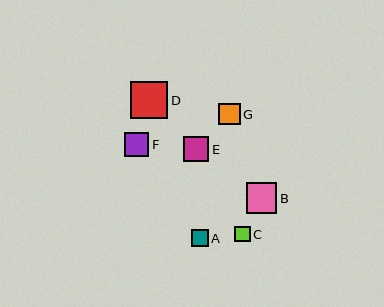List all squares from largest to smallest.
From largest to smallest: D, B, E, F, G, A, C.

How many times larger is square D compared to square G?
Square D is approximately 1.8 times the size of square G.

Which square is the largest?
Square D is the largest with a size of approximately 37 pixels.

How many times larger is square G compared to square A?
Square G is approximately 1.3 times the size of square A.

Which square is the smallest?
Square C is the smallest with a size of approximately 16 pixels.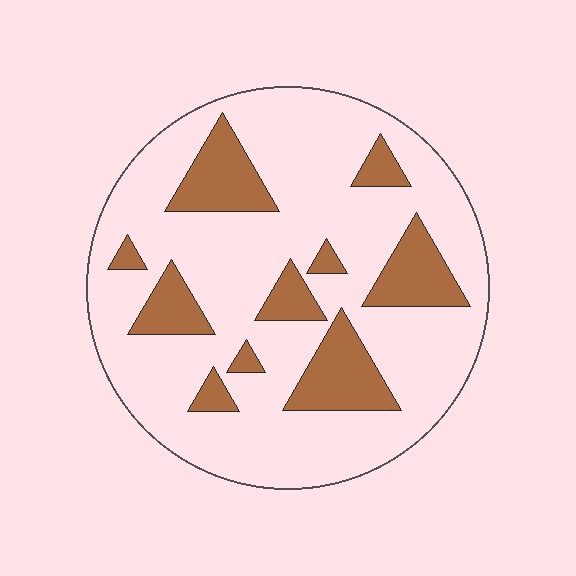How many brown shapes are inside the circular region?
10.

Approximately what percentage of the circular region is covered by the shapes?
Approximately 20%.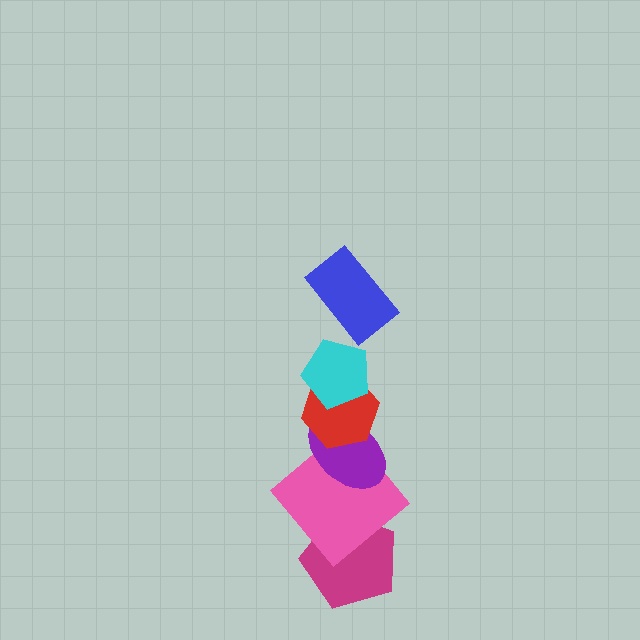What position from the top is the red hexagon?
The red hexagon is 3rd from the top.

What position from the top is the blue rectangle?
The blue rectangle is 1st from the top.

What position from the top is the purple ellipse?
The purple ellipse is 4th from the top.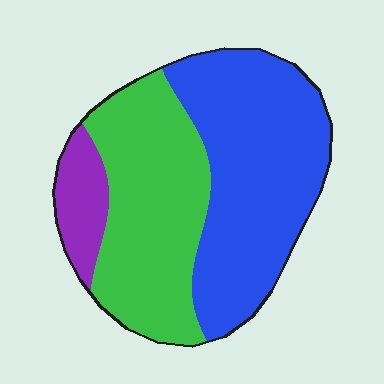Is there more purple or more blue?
Blue.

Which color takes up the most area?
Blue, at roughly 50%.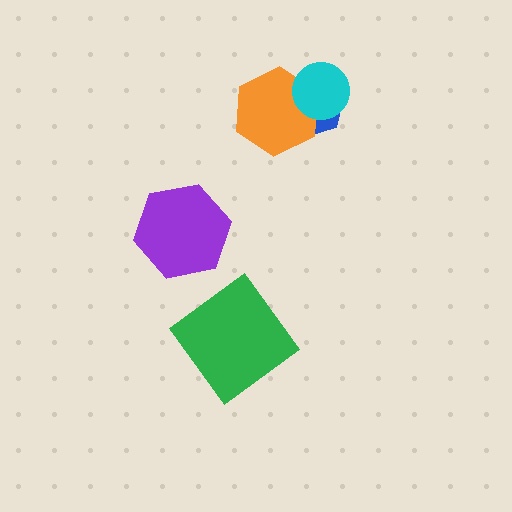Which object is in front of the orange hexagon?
The cyan circle is in front of the orange hexagon.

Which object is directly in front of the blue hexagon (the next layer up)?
The orange hexagon is directly in front of the blue hexagon.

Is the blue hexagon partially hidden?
Yes, it is partially covered by another shape.